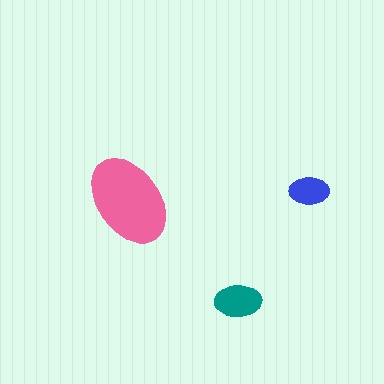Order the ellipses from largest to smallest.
the pink one, the teal one, the blue one.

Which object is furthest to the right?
The blue ellipse is rightmost.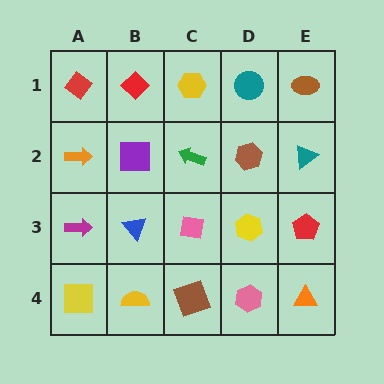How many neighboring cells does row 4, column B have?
3.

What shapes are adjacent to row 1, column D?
A brown hexagon (row 2, column D), a yellow hexagon (row 1, column C), a brown ellipse (row 1, column E).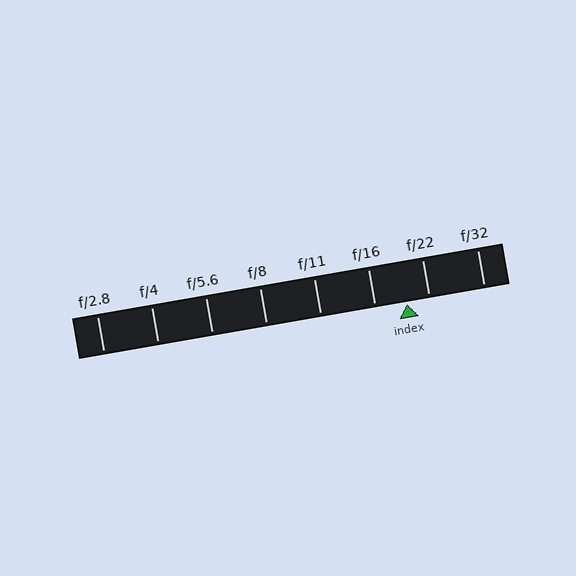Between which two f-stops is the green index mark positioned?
The index mark is between f/16 and f/22.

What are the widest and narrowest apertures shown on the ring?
The widest aperture shown is f/2.8 and the narrowest is f/32.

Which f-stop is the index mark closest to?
The index mark is closest to f/22.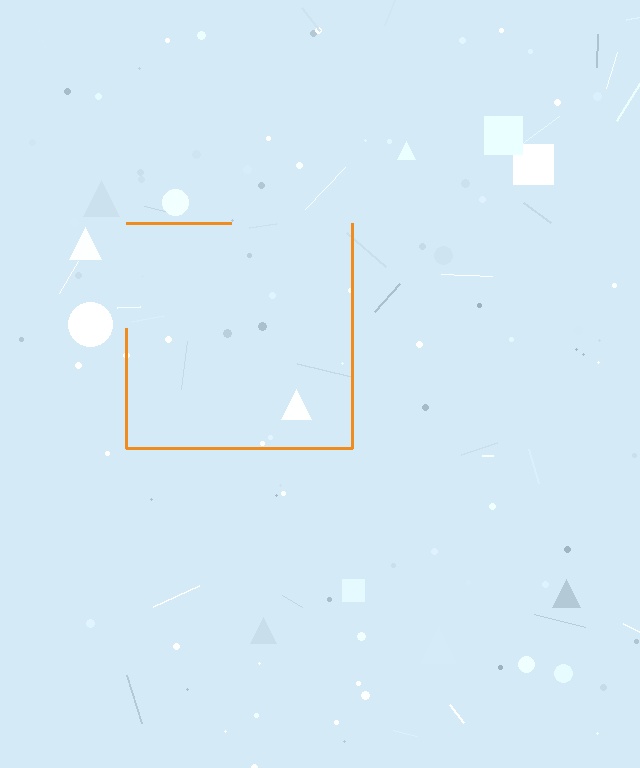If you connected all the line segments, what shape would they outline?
They would outline a square.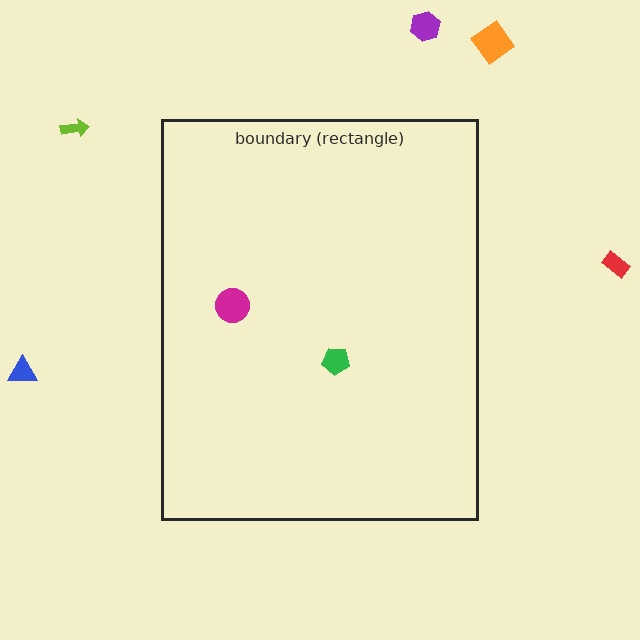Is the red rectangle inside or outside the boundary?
Outside.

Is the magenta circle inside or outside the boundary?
Inside.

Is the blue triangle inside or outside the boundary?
Outside.